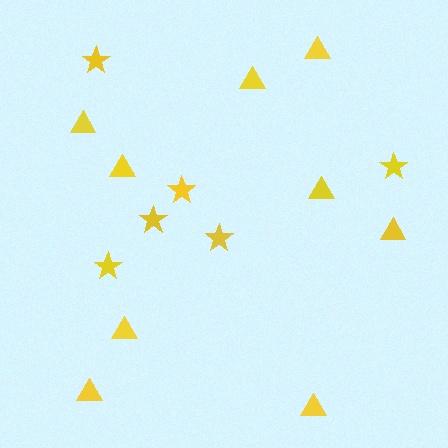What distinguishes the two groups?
There are 2 groups: one group of triangles (9) and one group of stars (6).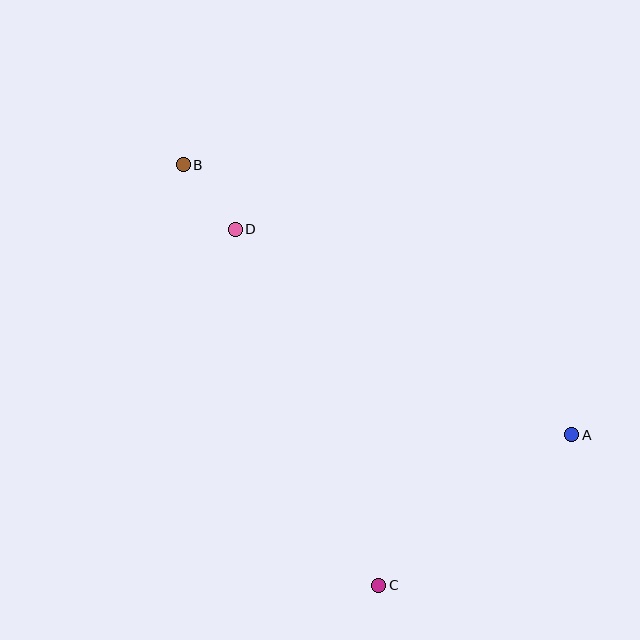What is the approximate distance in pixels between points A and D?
The distance between A and D is approximately 394 pixels.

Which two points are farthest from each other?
Points A and B are farthest from each other.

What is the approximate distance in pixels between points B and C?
The distance between B and C is approximately 464 pixels.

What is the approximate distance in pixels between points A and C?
The distance between A and C is approximately 244 pixels.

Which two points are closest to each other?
Points B and D are closest to each other.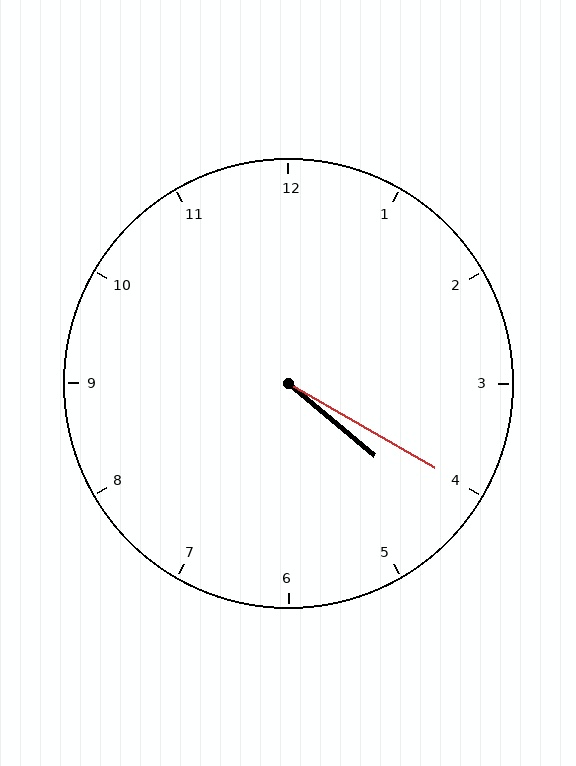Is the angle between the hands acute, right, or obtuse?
It is acute.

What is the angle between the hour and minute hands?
Approximately 10 degrees.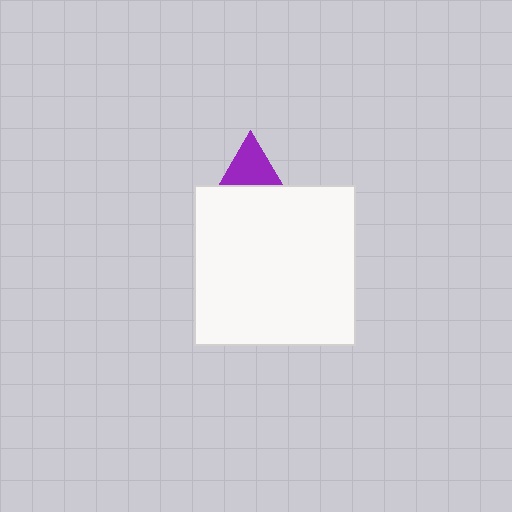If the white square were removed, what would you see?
You would see the complete purple triangle.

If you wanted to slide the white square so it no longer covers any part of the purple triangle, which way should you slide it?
Slide it down — that is the most direct way to separate the two shapes.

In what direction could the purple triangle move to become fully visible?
The purple triangle could move up. That would shift it out from behind the white square entirely.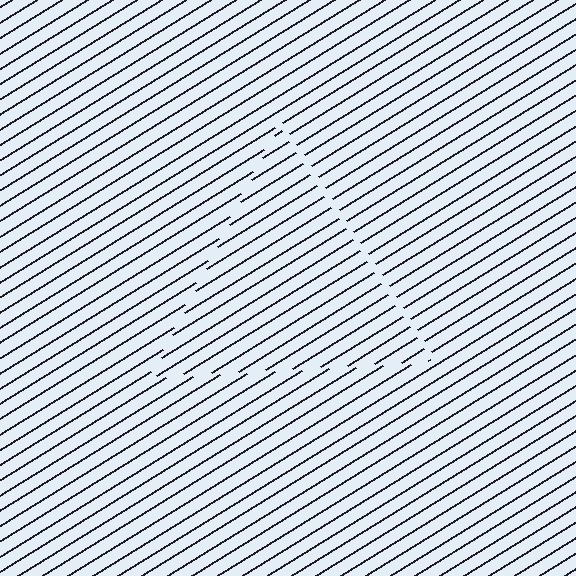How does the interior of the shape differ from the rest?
The interior of the shape contains the same grating, shifted by half a period — the contour is defined by the phase discontinuity where line-ends from the inner and outer gratings abut.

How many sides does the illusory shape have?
3 sides — the line-ends trace a triangle.